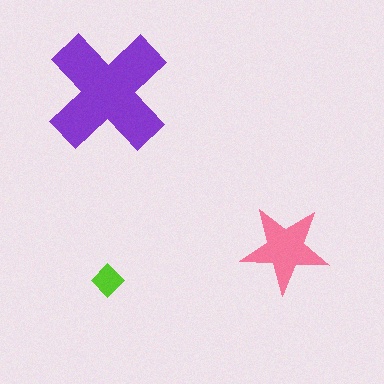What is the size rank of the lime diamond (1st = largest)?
3rd.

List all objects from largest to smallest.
The purple cross, the pink star, the lime diamond.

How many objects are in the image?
There are 3 objects in the image.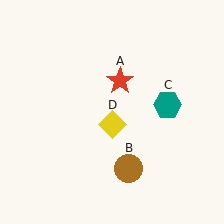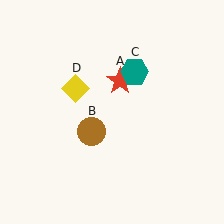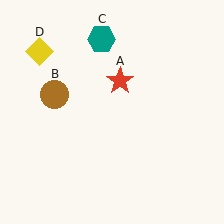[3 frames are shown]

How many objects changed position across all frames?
3 objects changed position: brown circle (object B), teal hexagon (object C), yellow diamond (object D).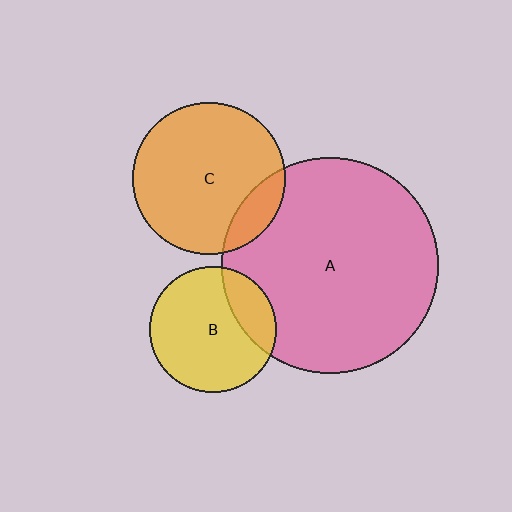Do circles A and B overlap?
Yes.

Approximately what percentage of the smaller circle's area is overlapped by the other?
Approximately 20%.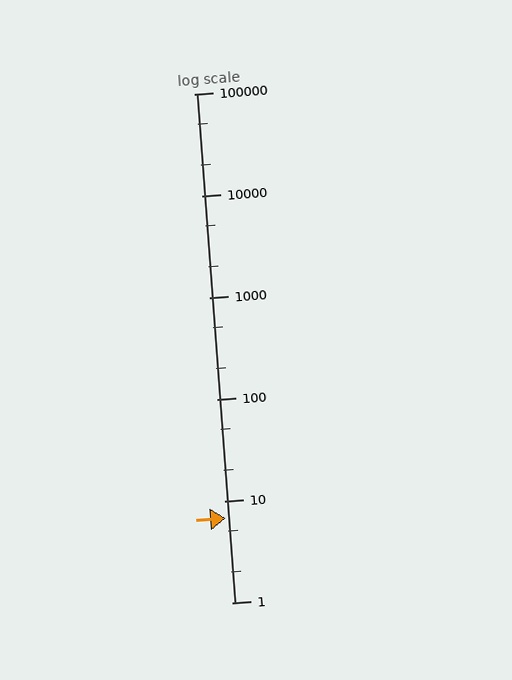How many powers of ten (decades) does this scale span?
The scale spans 5 decades, from 1 to 100000.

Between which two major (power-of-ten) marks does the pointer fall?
The pointer is between 1 and 10.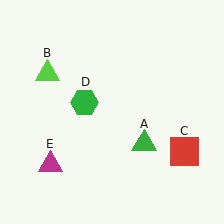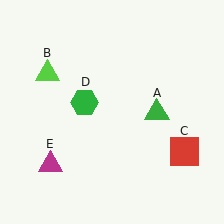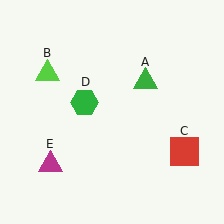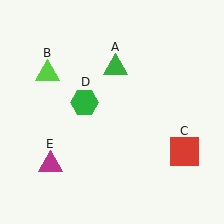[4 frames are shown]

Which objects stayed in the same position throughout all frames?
Lime triangle (object B) and red square (object C) and green hexagon (object D) and magenta triangle (object E) remained stationary.